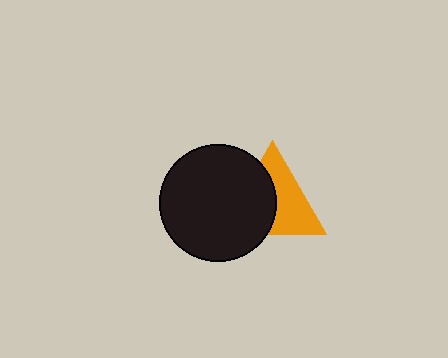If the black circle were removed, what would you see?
You would see the complete orange triangle.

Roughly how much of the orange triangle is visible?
About half of it is visible (roughly 52%).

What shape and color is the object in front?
The object in front is a black circle.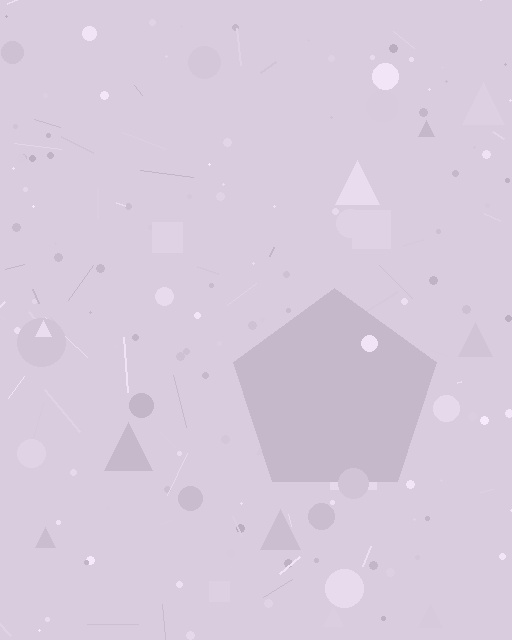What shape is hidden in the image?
A pentagon is hidden in the image.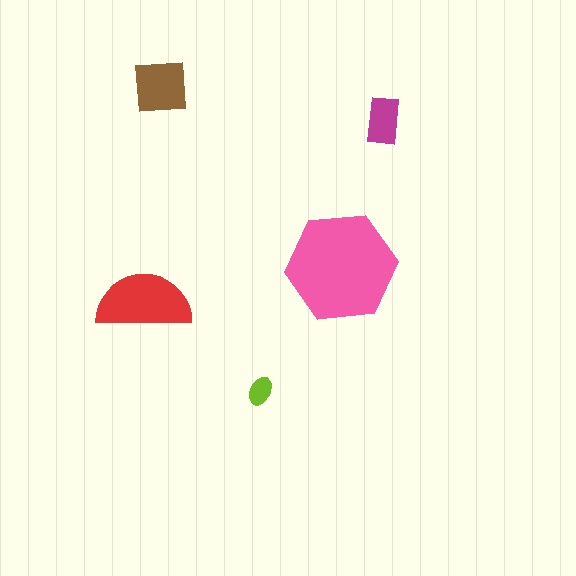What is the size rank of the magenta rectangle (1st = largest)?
4th.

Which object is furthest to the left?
The red semicircle is leftmost.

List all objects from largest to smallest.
The pink hexagon, the red semicircle, the brown square, the magenta rectangle, the lime ellipse.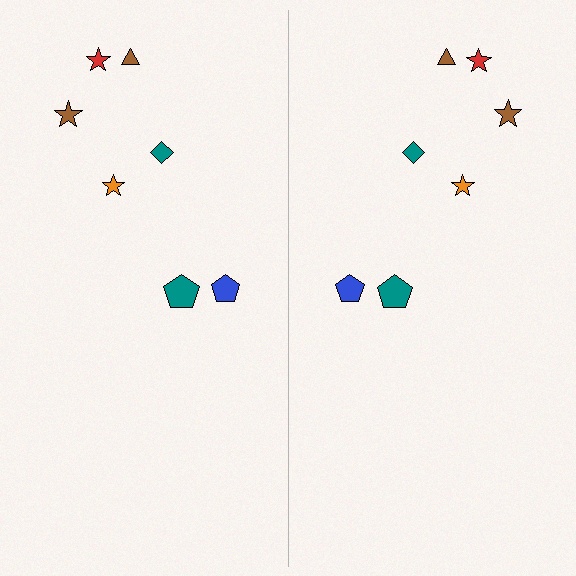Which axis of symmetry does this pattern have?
The pattern has a vertical axis of symmetry running through the center of the image.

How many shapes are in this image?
There are 14 shapes in this image.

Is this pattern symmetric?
Yes, this pattern has bilateral (reflection) symmetry.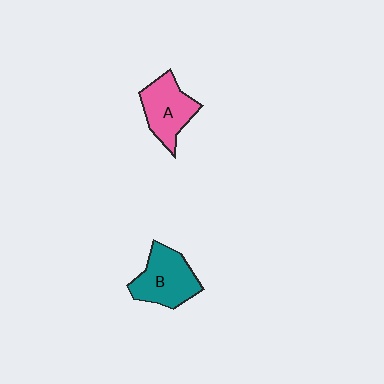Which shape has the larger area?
Shape B (teal).